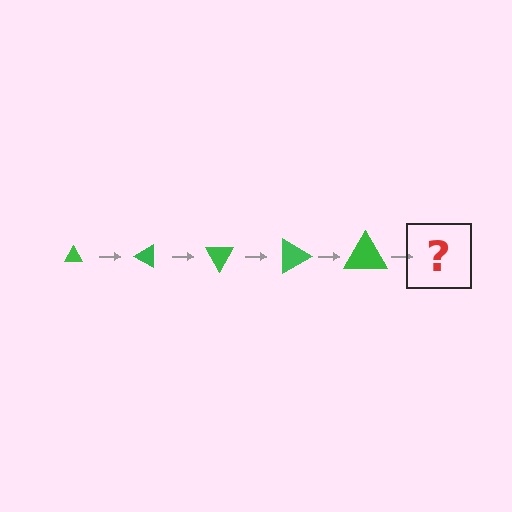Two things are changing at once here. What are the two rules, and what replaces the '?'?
The two rules are that the triangle grows larger each step and it rotates 30 degrees each step. The '?' should be a triangle, larger than the previous one and rotated 150 degrees from the start.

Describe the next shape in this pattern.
It should be a triangle, larger than the previous one and rotated 150 degrees from the start.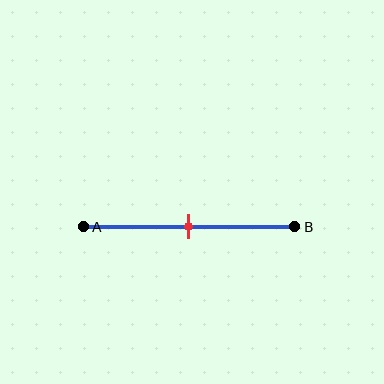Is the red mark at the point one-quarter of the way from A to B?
No, the mark is at about 50% from A, not at the 25% one-quarter point.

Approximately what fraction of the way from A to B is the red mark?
The red mark is approximately 50% of the way from A to B.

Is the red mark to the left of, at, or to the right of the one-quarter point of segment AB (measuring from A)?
The red mark is to the right of the one-quarter point of segment AB.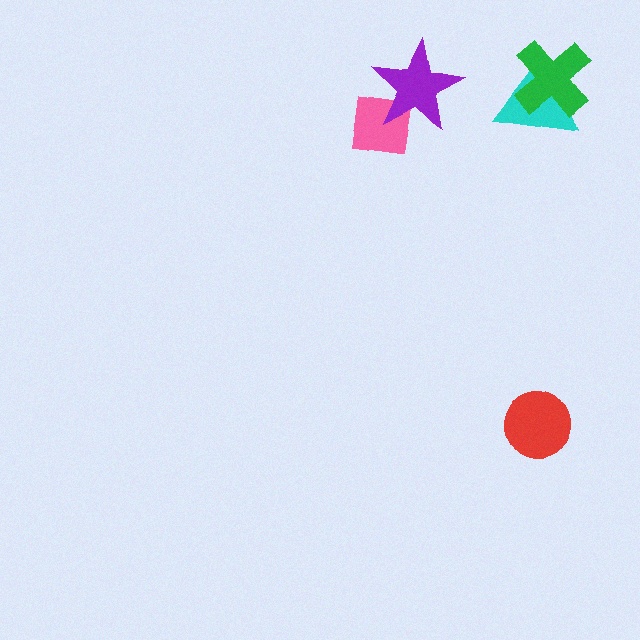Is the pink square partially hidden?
Yes, it is partially covered by another shape.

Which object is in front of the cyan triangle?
The green cross is in front of the cyan triangle.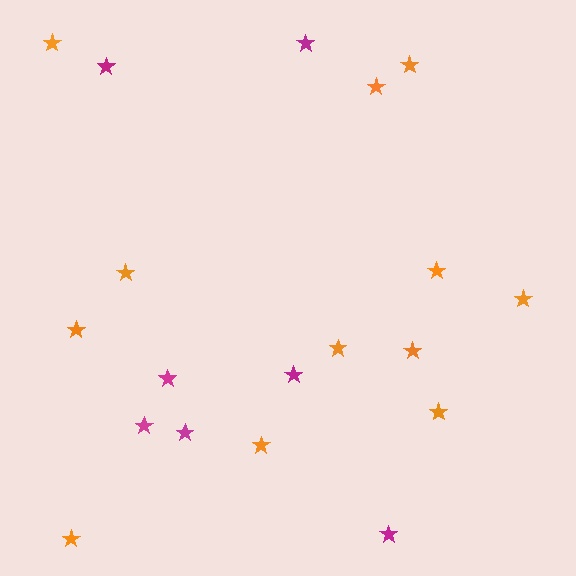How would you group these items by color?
There are 2 groups: one group of orange stars (12) and one group of magenta stars (7).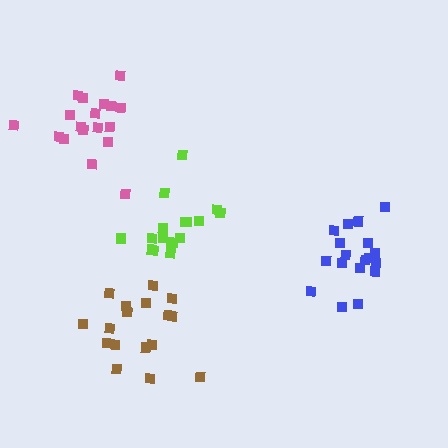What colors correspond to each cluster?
The clusters are colored: lime, brown, blue, pink.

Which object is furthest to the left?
The pink cluster is leftmost.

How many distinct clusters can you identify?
There are 4 distinct clusters.